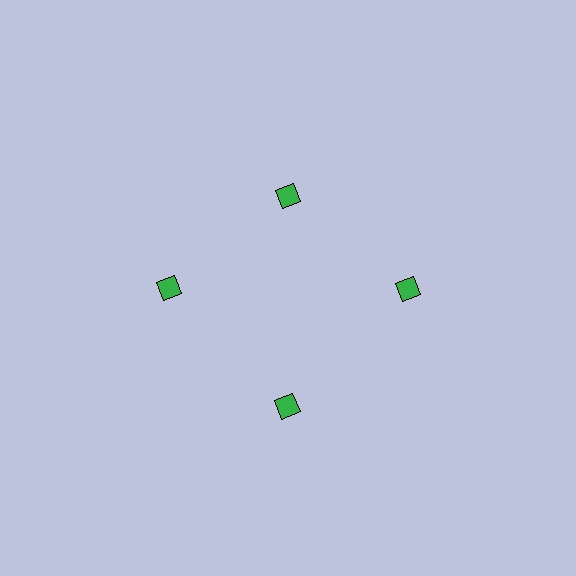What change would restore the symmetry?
The symmetry would be restored by moving it outward, back onto the ring so that all 4 diamonds sit at equal angles and equal distance from the center.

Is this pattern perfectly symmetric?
No. The 4 green diamonds are arranged in a ring, but one element near the 12 o'clock position is pulled inward toward the center, breaking the 4-fold rotational symmetry.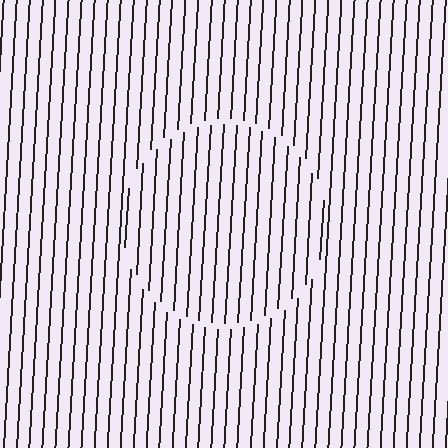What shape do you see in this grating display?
An illusory circle. The interior of the shape contains the same grating, shifted by half a period — the contour is defined by the phase discontinuity where line-ends from the inner and outer gratings abut.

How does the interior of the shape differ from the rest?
The interior of the shape contains the same grating, shifted by half a period — the contour is defined by the phase discontinuity where line-ends from the inner and outer gratings abut.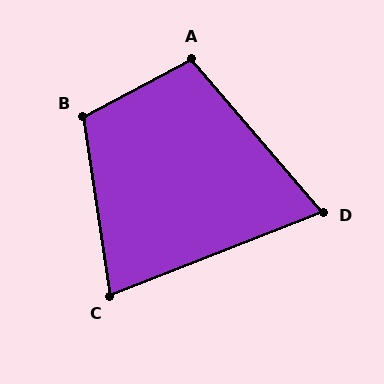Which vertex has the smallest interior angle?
D, at approximately 71 degrees.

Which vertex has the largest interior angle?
B, at approximately 109 degrees.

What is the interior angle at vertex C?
Approximately 77 degrees (acute).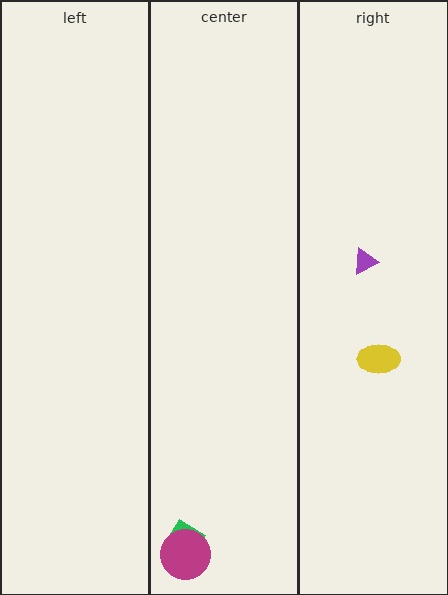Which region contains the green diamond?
The center region.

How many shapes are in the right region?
2.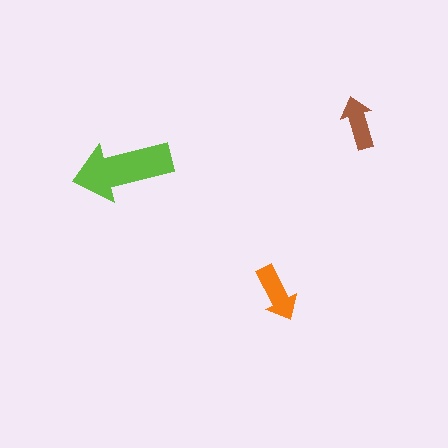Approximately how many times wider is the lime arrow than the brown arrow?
About 2 times wider.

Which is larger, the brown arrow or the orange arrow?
The orange one.